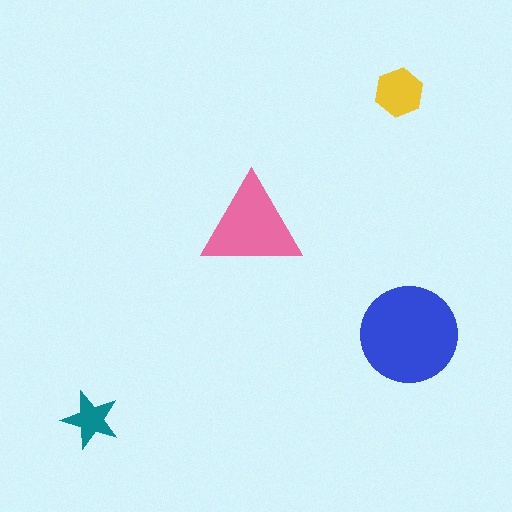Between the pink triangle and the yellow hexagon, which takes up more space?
The pink triangle.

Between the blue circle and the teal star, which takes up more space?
The blue circle.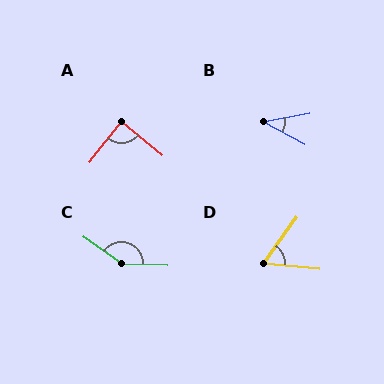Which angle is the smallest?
B, at approximately 40 degrees.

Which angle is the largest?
C, at approximately 147 degrees.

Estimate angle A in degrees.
Approximately 89 degrees.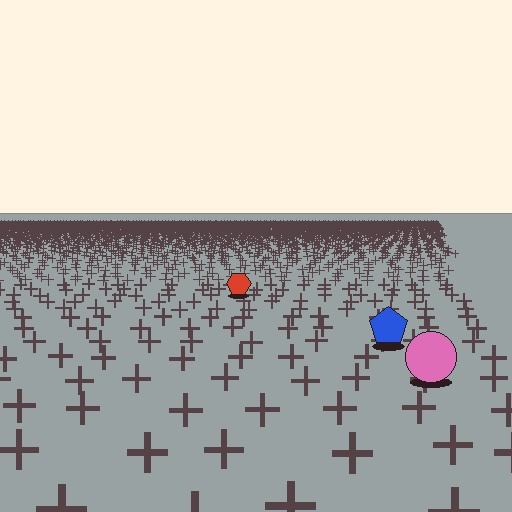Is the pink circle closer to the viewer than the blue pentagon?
Yes. The pink circle is closer — you can tell from the texture gradient: the ground texture is coarser near it.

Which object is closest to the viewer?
The pink circle is closest. The texture marks near it are larger and more spread out.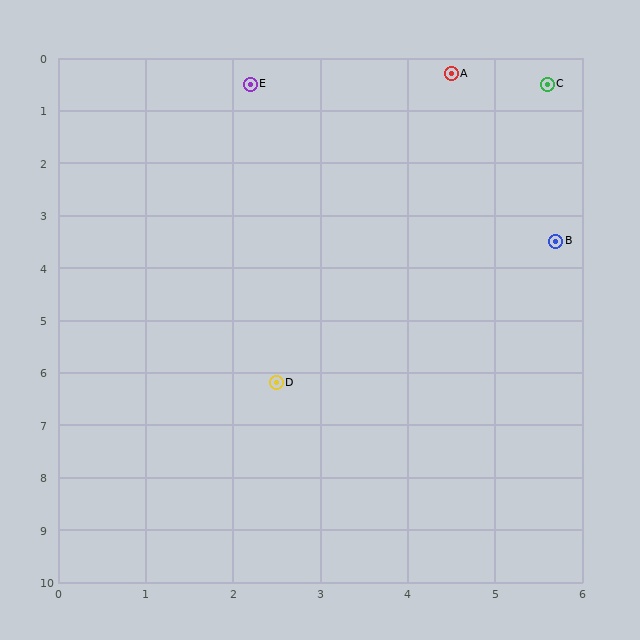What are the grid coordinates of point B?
Point B is at approximately (5.7, 3.5).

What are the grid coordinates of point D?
Point D is at approximately (2.5, 6.2).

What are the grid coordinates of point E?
Point E is at approximately (2.2, 0.5).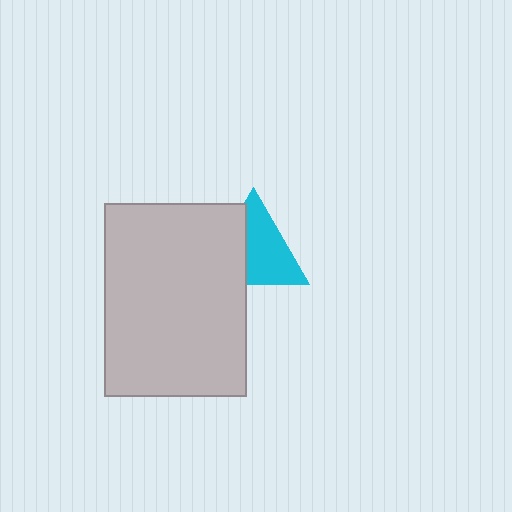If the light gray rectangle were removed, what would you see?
You would see the complete cyan triangle.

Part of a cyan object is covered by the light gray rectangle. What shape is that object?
It is a triangle.